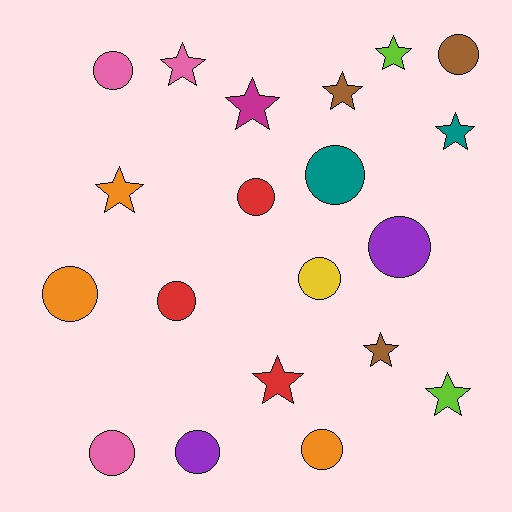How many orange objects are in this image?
There are 3 orange objects.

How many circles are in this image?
There are 11 circles.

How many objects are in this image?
There are 20 objects.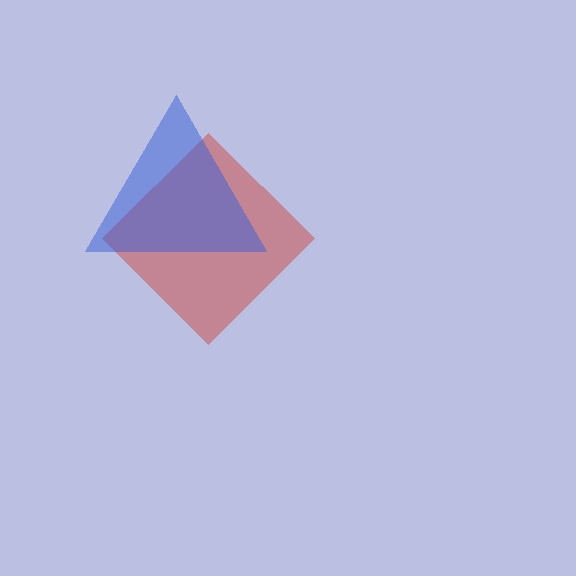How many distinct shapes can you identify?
There are 2 distinct shapes: a red diamond, a blue triangle.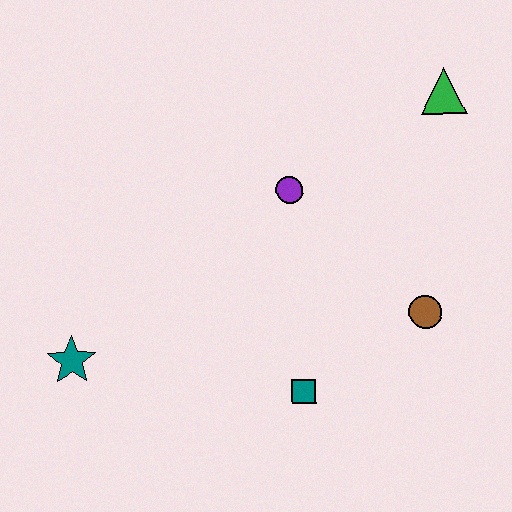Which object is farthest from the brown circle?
The teal star is farthest from the brown circle.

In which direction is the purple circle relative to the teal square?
The purple circle is above the teal square.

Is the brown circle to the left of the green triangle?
Yes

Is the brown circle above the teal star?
Yes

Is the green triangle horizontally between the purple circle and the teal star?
No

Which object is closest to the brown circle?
The teal square is closest to the brown circle.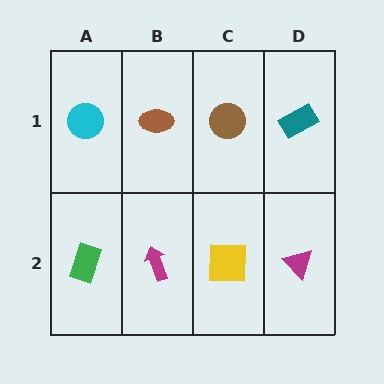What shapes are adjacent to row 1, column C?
A yellow square (row 2, column C), a brown ellipse (row 1, column B), a teal rectangle (row 1, column D).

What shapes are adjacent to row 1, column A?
A green rectangle (row 2, column A), a brown ellipse (row 1, column B).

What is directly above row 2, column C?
A brown circle.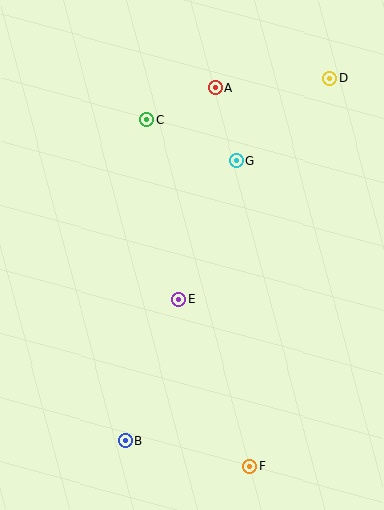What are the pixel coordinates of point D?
Point D is at (330, 78).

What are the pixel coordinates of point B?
Point B is at (125, 441).